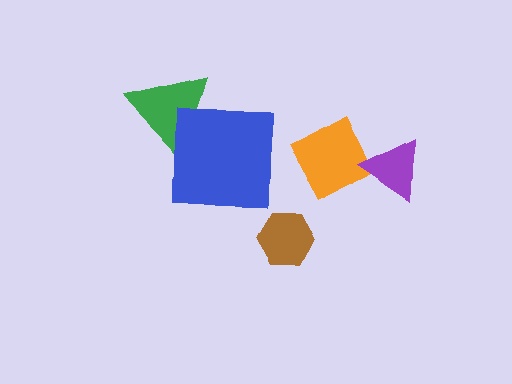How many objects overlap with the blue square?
1 object overlaps with the blue square.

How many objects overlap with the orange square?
0 objects overlap with the orange square.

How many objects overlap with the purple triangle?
0 objects overlap with the purple triangle.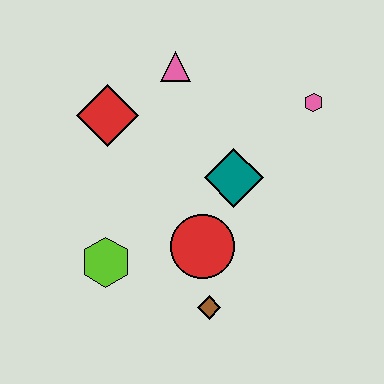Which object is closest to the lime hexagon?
The red circle is closest to the lime hexagon.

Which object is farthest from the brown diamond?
The pink triangle is farthest from the brown diamond.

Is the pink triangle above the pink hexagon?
Yes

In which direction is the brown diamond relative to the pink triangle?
The brown diamond is below the pink triangle.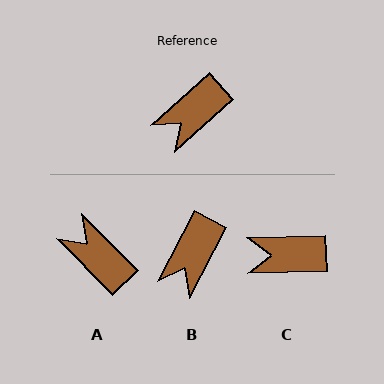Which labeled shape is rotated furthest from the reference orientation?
A, about 87 degrees away.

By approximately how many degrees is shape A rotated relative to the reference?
Approximately 87 degrees clockwise.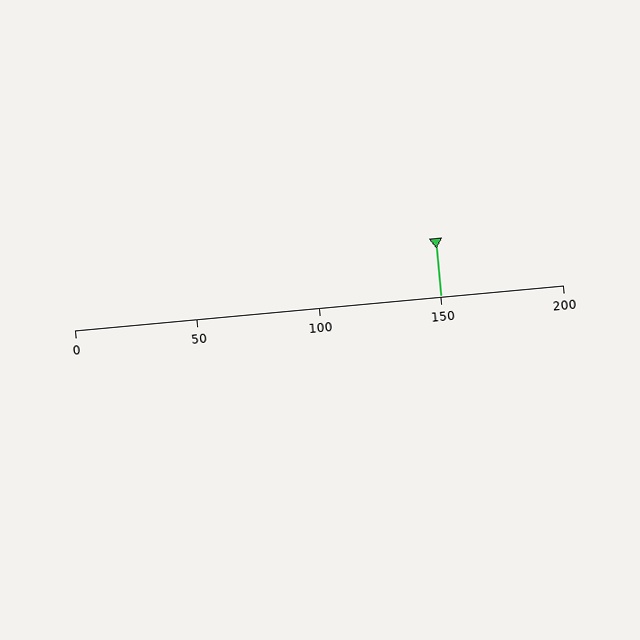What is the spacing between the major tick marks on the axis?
The major ticks are spaced 50 apart.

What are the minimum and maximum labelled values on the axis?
The axis runs from 0 to 200.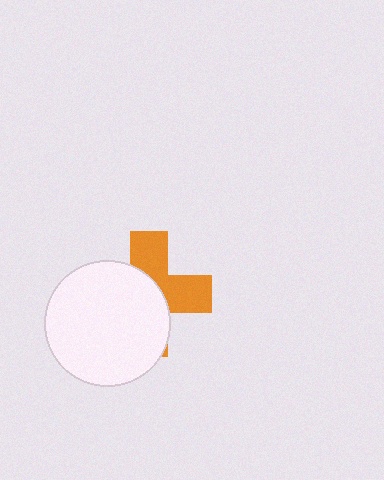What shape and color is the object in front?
The object in front is a white circle.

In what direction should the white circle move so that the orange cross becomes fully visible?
The white circle should move toward the lower-left. That is the shortest direction to clear the overlap and leave the orange cross fully visible.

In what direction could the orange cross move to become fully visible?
The orange cross could move toward the upper-right. That would shift it out from behind the white circle entirely.